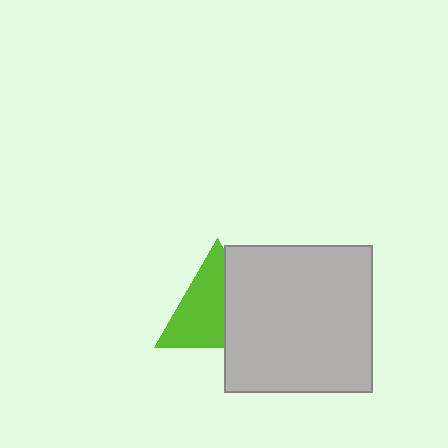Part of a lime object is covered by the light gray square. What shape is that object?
It is a triangle.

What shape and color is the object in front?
The object in front is a light gray square.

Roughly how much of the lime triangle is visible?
About half of it is visible (roughly 59%).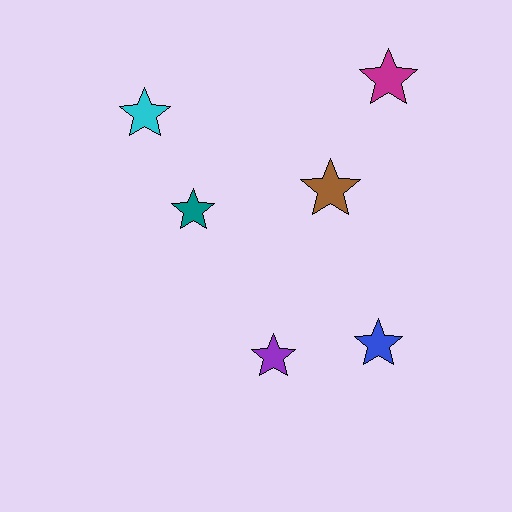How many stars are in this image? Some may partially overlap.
There are 6 stars.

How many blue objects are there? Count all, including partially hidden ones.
There is 1 blue object.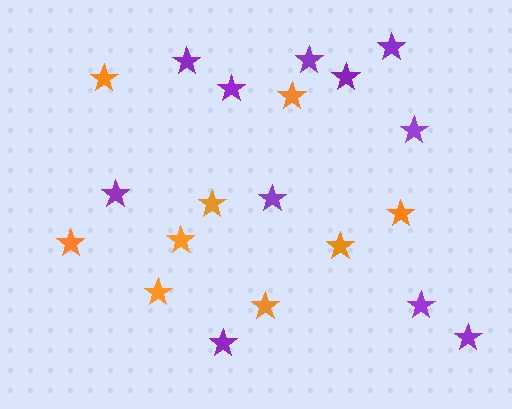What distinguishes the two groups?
There are 2 groups: one group of purple stars (11) and one group of orange stars (9).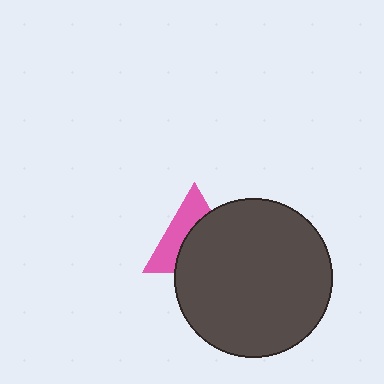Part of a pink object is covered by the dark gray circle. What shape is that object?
It is a triangle.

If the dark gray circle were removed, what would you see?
You would see the complete pink triangle.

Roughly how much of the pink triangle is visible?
A small part of it is visible (roughly 44%).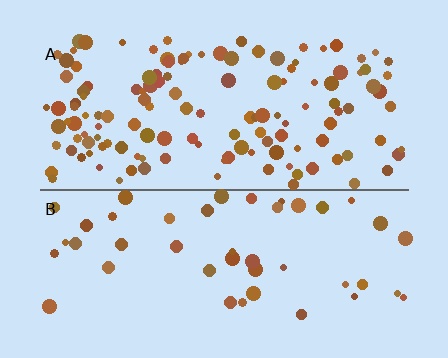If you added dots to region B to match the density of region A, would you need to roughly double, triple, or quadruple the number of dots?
Approximately triple.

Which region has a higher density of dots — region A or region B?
A (the top).